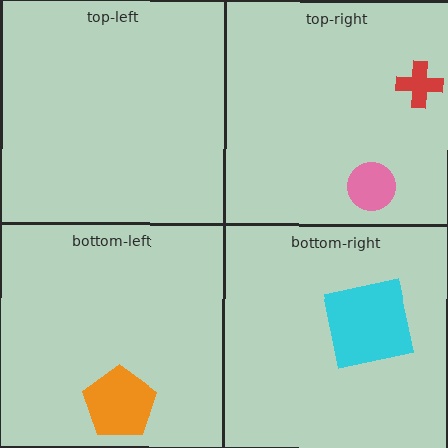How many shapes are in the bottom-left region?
1.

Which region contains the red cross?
The top-right region.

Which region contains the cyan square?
The bottom-right region.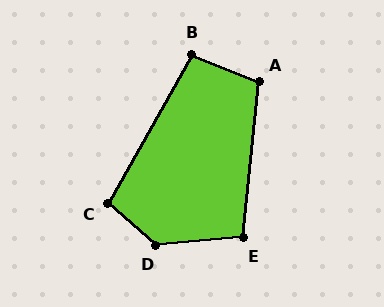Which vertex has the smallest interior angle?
B, at approximately 98 degrees.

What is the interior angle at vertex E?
Approximately 101 degrees (obtuse).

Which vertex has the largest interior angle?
D, at approximately 135 degrees.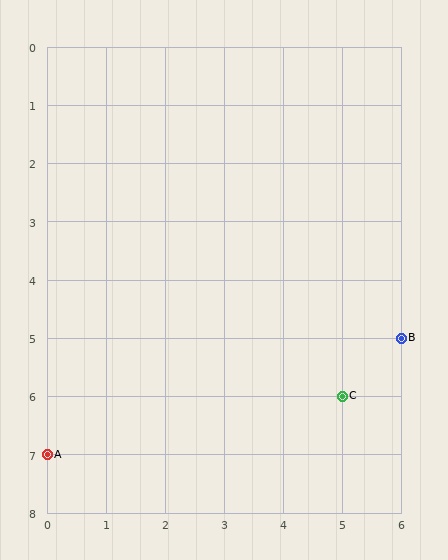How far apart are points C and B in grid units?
Points C and B are 1 column and 1 row apart (about 1.4 grid units diagonally).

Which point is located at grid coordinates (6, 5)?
Point B is at (6, 5).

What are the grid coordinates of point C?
Point C is at grid coordinates (5, 6).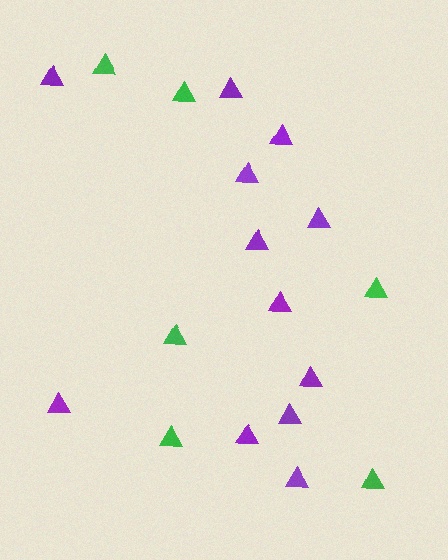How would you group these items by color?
There are 2 groups: one group of green triangles (6) and one group of purple triangles (12).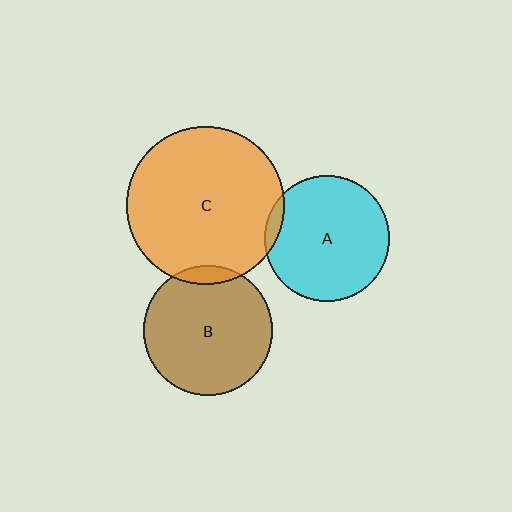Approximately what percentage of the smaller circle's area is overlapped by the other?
Approximately 5%.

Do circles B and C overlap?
Yes.